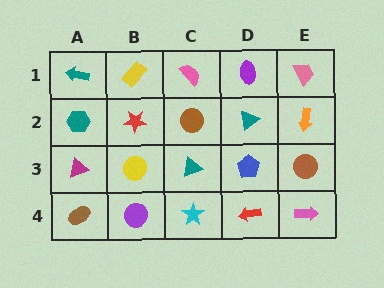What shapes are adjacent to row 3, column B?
A red star (row 2, column B), a purple circle (row 4, column B), a magenta triangle (row 3, column A), a teal triangle (row 3, column C).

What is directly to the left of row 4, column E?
A red arrow.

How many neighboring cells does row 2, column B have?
4.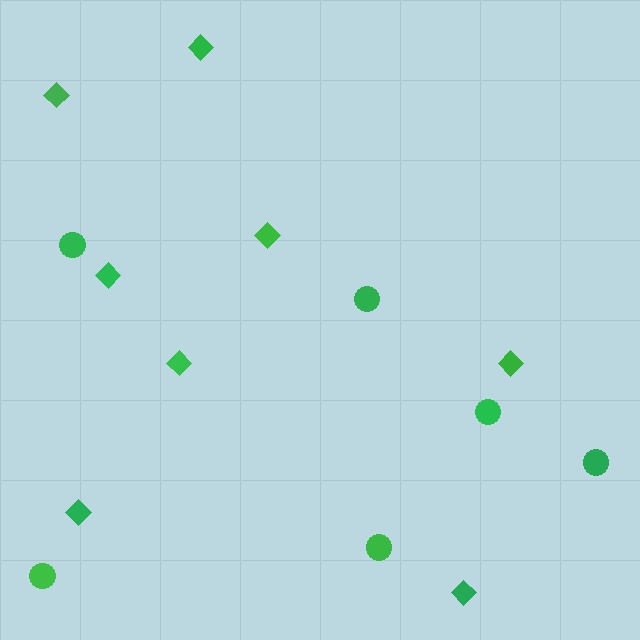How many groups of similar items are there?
There are 2 groups: one group of diamonds (8) and one group of circles (6).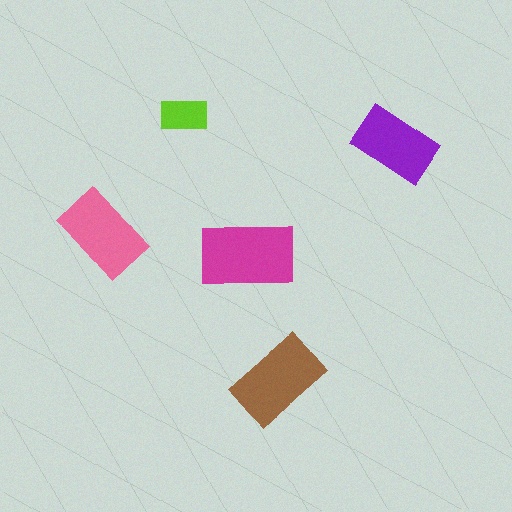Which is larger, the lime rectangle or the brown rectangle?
The brown one.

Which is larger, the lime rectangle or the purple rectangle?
The purple one.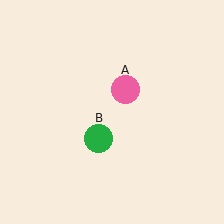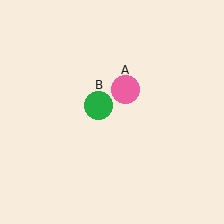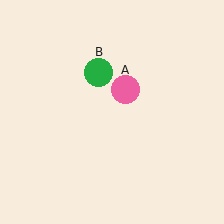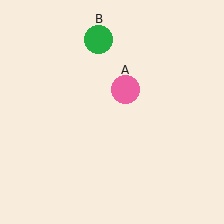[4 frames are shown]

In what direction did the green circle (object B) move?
The green circle (object B) moved up.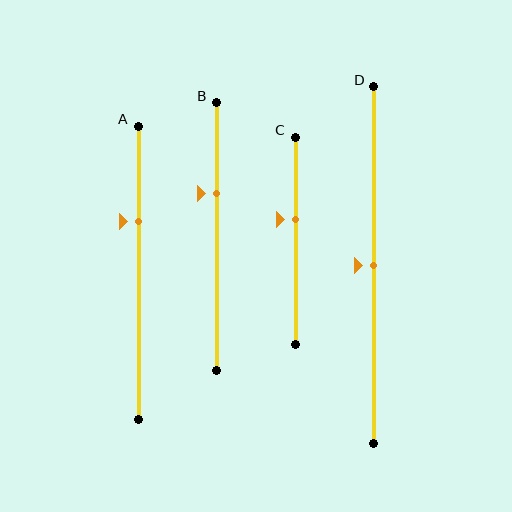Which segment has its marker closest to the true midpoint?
Segment D has its marker closest to the true midpoint.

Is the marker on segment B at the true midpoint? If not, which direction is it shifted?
No, the marker on segment B is shifted upward by about 16% of the segment length.